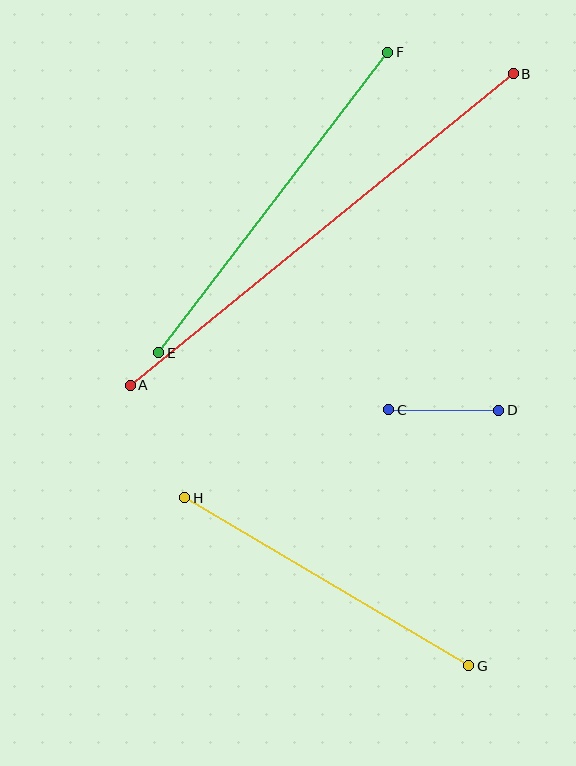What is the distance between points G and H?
The distance is approximately 330 pixels.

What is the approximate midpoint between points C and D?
The midpoint is at approximately (444, 410) pixels.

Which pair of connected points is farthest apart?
Points A and B are farthest apart.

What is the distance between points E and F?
The distance is approximately 378 pixels.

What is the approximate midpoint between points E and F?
The midpoint is at approximately (273, 202) pixels.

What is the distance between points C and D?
The distance is approximately 110 pixels.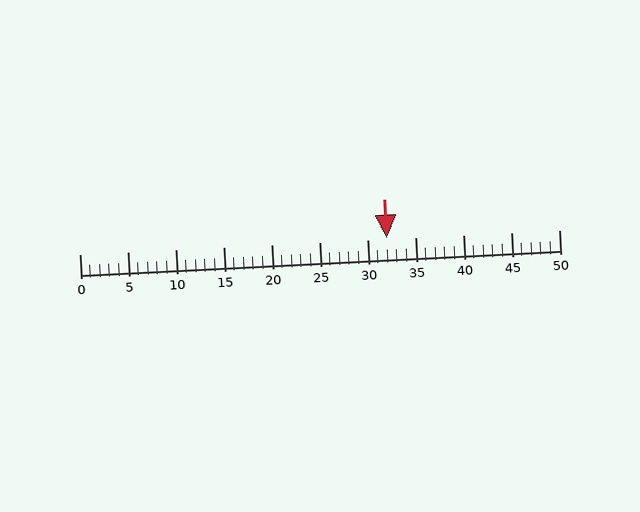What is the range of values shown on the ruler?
The ruler shows values from 0 to 50.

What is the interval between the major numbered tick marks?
The major tick marks are spaced 5 units apart.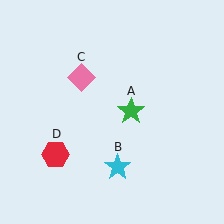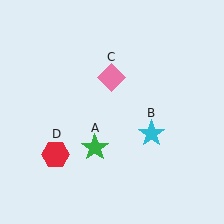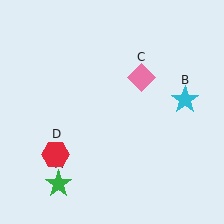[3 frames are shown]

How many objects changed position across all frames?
3 objects changed position: green star (object A), cyan star (object B), pink diamond (object C).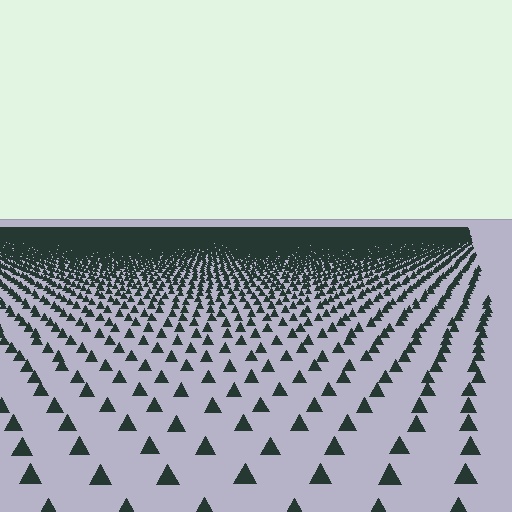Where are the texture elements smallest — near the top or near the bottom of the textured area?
Near the top.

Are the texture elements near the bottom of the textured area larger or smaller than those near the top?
Larger. Near the bottom, elements are closer to the viewer and appear at a bigger on-screen size.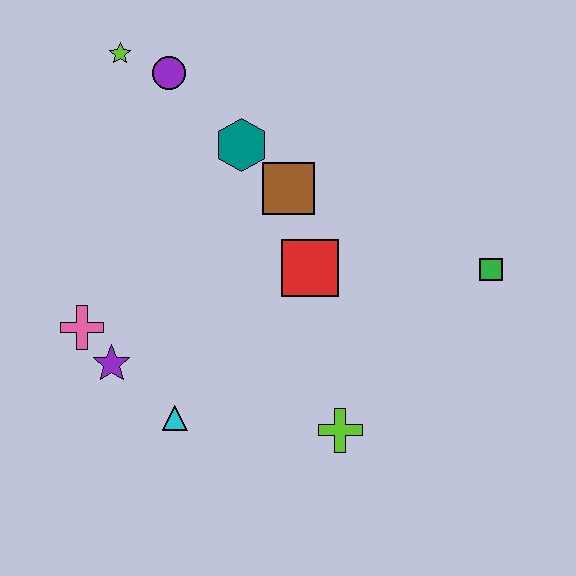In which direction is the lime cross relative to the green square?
The lime cross is below the green square.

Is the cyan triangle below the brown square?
Yes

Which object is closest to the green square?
The red square is closest to the green square.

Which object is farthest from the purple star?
The green square is farthest from the purple star.